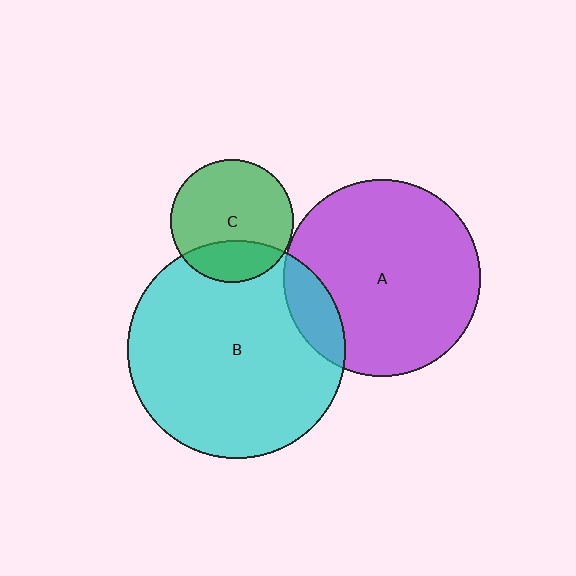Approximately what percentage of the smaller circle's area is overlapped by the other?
Approximately 25%.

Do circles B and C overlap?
Yes.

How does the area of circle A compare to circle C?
Approximately 2.6 times.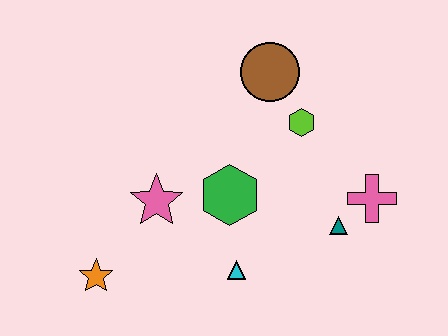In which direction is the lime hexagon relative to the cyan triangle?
The lime hexagon is above the cyan triangle.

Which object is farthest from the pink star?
The pink cross is farthest from the pink star.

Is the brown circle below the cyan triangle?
No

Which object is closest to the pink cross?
The teal triangle is closest to the pink cross.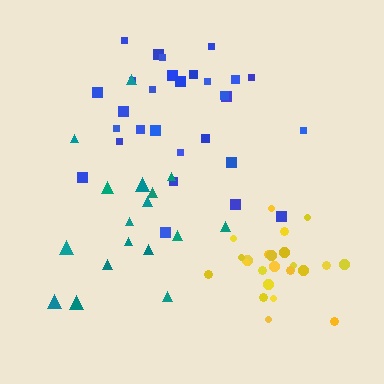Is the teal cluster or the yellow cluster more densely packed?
Yellow.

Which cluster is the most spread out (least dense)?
Teal.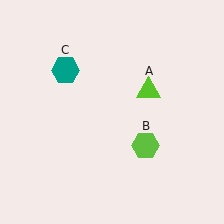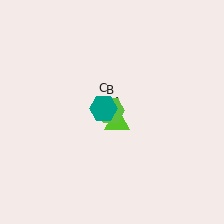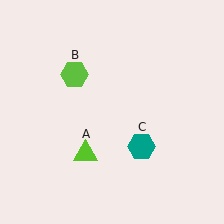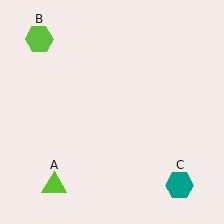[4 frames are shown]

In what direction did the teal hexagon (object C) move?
The teal hexagon (object C) moved down and to the right.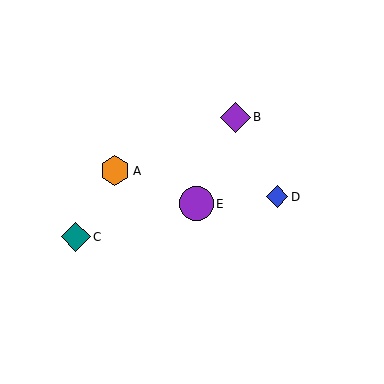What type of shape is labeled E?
Shape E is a purple circle.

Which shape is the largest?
The purple circle (labeled E) is the largest.